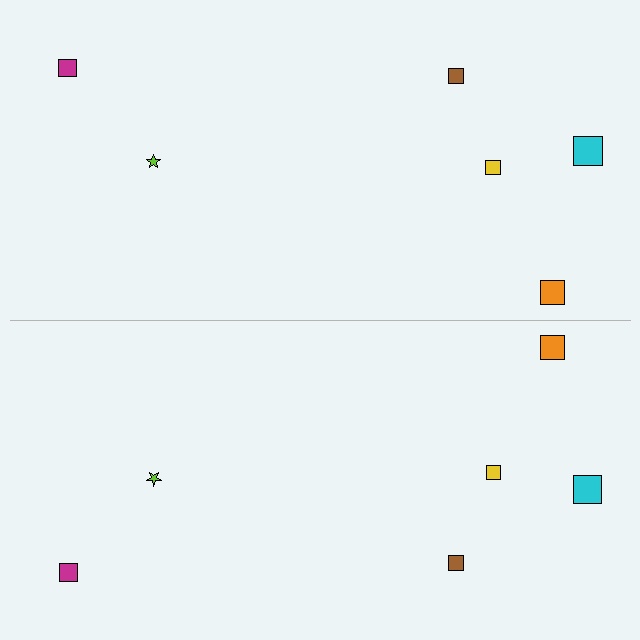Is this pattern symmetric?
Yes, this pattern has bilateral (reflection) symmetry.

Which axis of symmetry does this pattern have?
The pattern has a horizontal axis of symmetry running through the center of the image.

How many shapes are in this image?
There are 12 shapes in this image.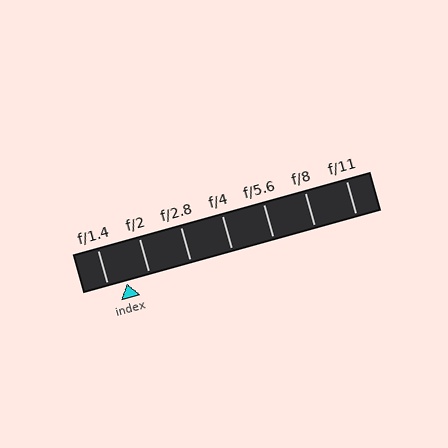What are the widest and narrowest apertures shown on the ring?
The widest aperture shown is f/1.4 and the narrowest is f/11.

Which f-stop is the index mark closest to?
The index mark is closest to f/1.4.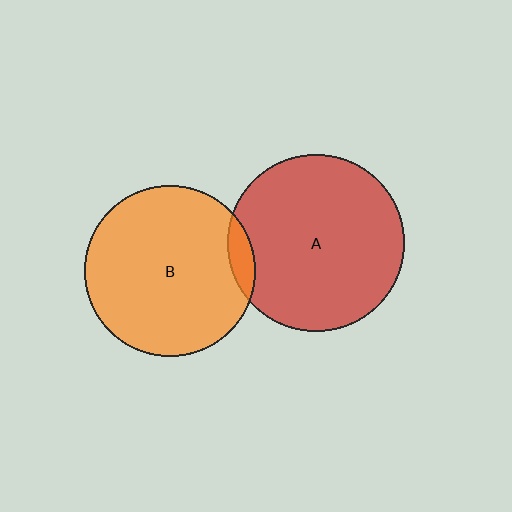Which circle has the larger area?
Circle A (red).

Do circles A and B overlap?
Yes.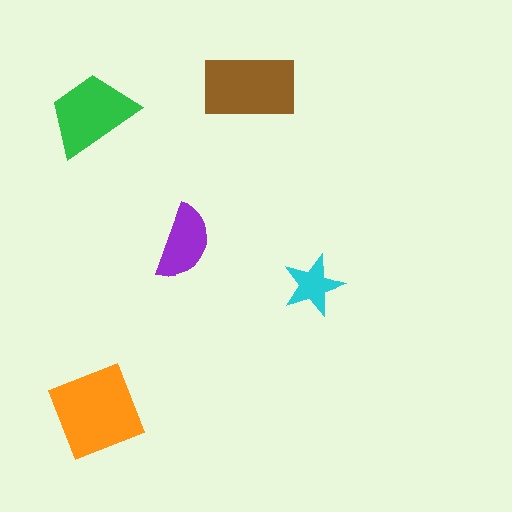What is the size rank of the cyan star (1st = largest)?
5th.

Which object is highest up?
The brown rectangle is topmost.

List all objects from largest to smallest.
The orange square, the brown rectangle, the green trapezoid, the purple semicircle, the cyan star.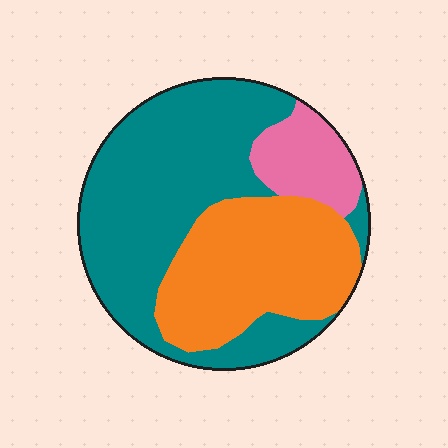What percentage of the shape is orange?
Orange takes up between a quarter and a half of the shape.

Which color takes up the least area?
Pink, at roughly 10%.